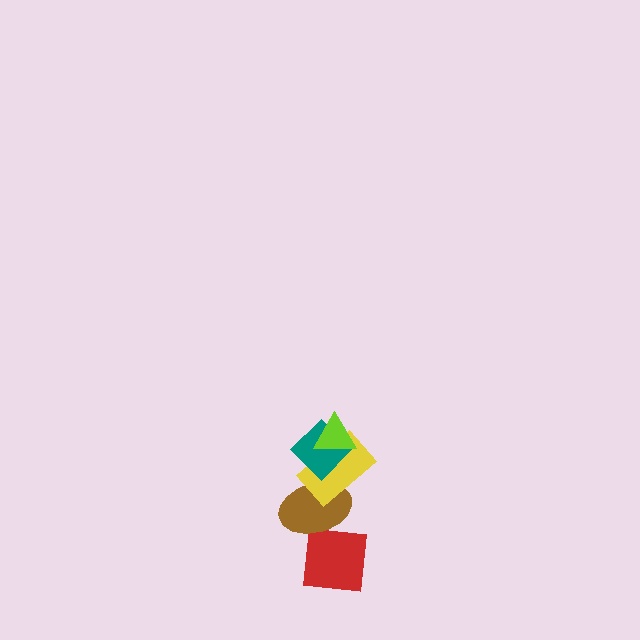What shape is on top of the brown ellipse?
The yellow rectangle is on top of the brown ellipse.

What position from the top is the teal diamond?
The teal diamond is 2nd from the top.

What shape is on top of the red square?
The brown ellipse is on top of the red square.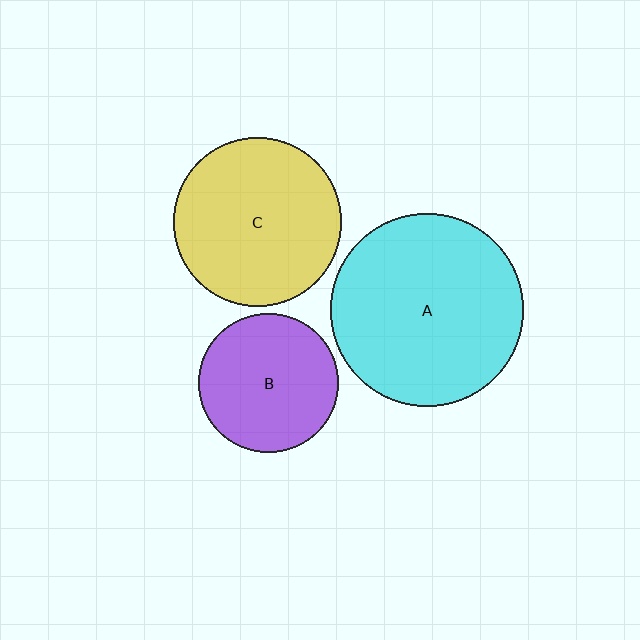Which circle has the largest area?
Circle A (cyan).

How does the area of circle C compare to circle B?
Approximately 1.5 times.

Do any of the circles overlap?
No, none of the circles overlap.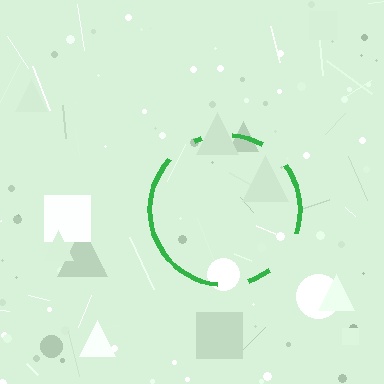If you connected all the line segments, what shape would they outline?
They would outline a circle.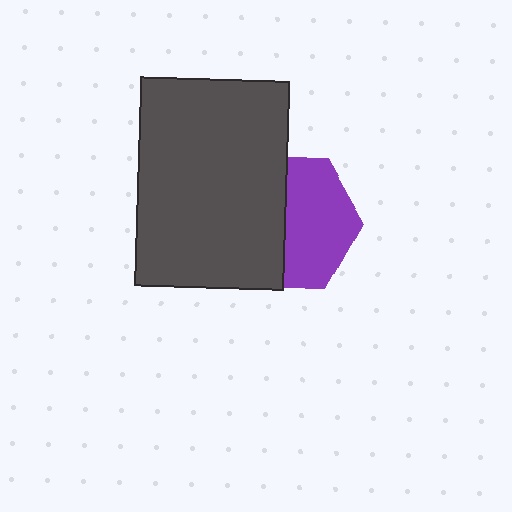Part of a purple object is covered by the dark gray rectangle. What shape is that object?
It is a hexagon.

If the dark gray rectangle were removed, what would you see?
You would see the complete purple hexagon.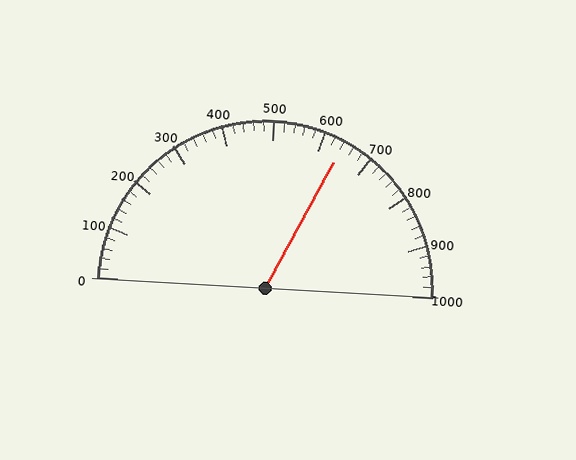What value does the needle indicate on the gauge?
The needle indicates approximately 640.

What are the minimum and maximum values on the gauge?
The gauge ranges from 0 to 1000.